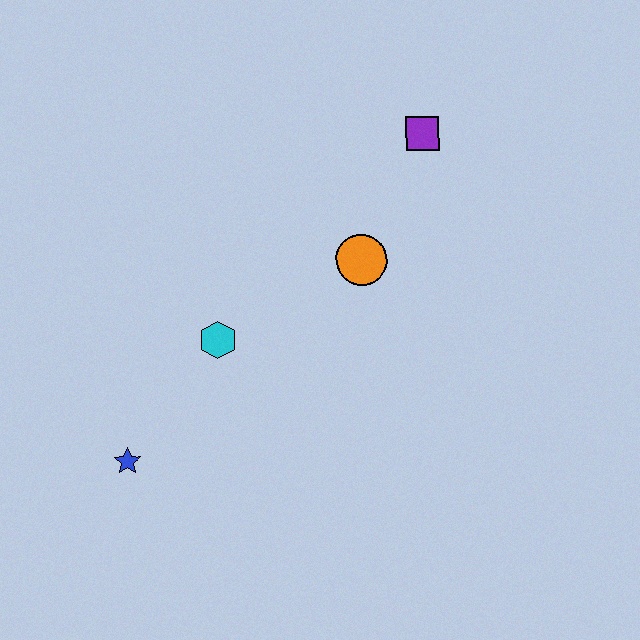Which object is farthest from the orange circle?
The blue star is farthest from the orange circle.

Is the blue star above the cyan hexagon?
No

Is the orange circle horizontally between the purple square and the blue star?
Yes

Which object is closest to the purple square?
The orange circle is closest to the purple square.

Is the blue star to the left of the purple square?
Yes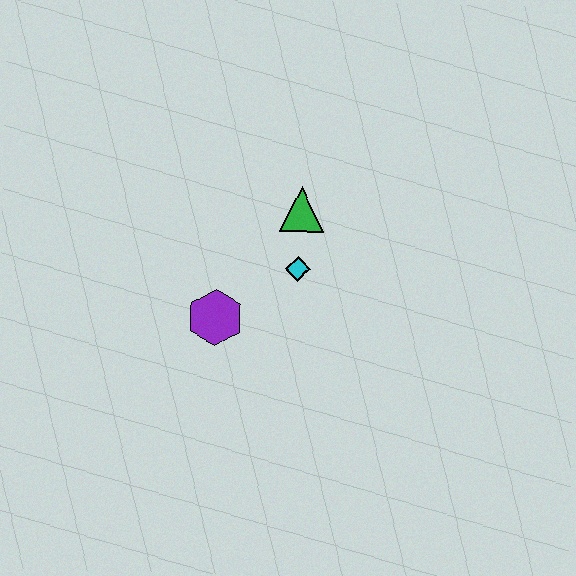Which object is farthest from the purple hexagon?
The green triangle is farthest from the purple hexagon.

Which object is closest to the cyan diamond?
The green triangle is closest to the cyan diamond.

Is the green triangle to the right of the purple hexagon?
Yes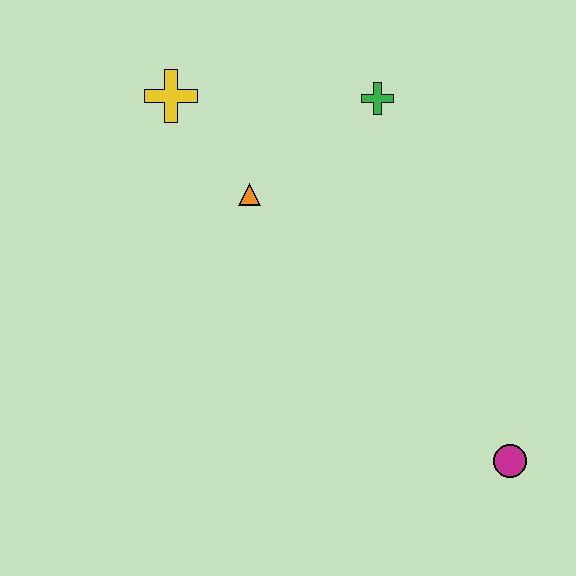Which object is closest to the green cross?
The orange triangle is closest to the green cross.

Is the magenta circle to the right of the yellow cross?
Yes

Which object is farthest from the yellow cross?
The magenta circle is farthest from the yellow cross.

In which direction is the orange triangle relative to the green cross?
The orange triangle is to the left of the green cross.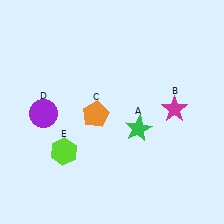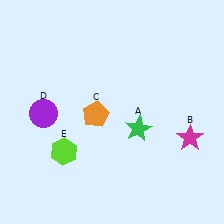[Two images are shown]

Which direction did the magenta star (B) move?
The magenta star (B) moved down.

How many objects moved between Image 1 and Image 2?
1 object moved between the two images.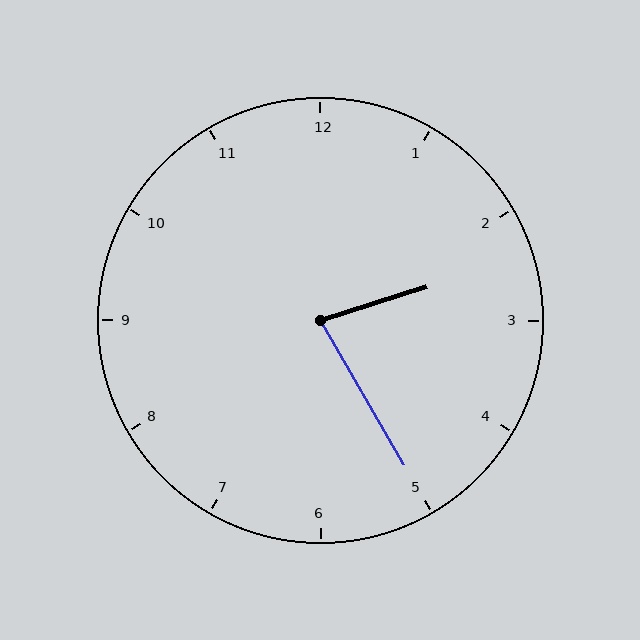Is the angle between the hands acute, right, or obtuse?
It is acute.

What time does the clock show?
2:25.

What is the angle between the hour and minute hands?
Approximately 78 degrees.